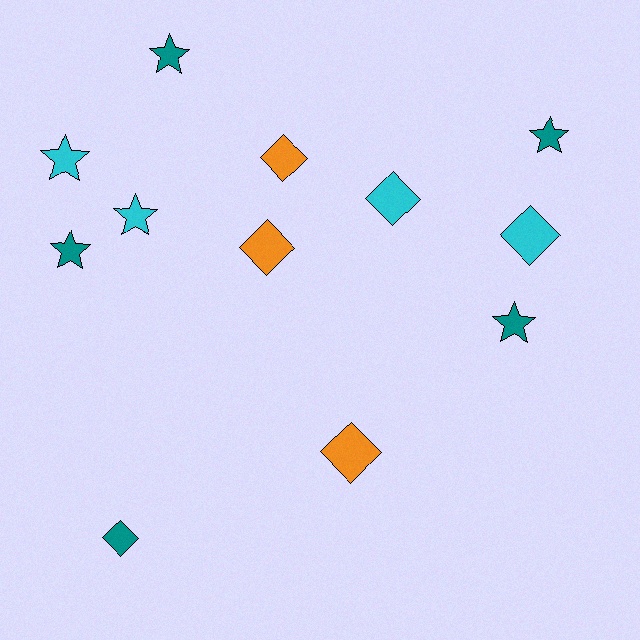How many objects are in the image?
There are 12 objects.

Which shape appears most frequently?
Star, with 6 objects.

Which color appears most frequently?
Teal, with 5 objects.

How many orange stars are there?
There are no orange stars.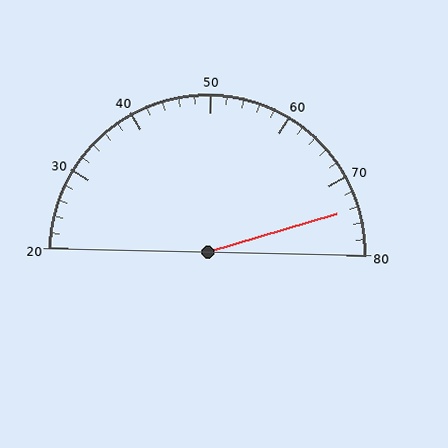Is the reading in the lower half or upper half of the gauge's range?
The reading is in the upper half of the range (20 to 80).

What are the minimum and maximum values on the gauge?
The gauge ranges from 20 to 80.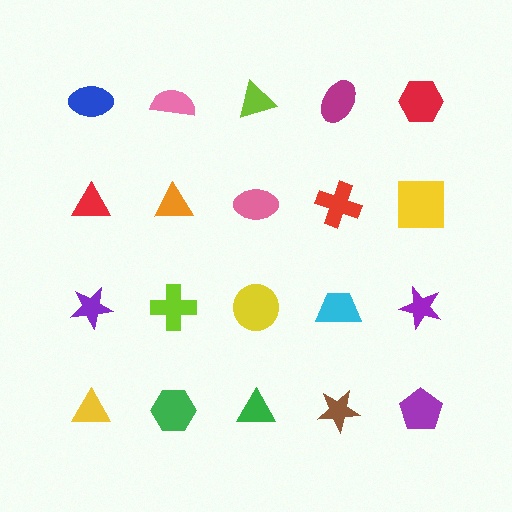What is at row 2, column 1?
A red triangle.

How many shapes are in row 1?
5 shapes.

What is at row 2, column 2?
An orange triangle.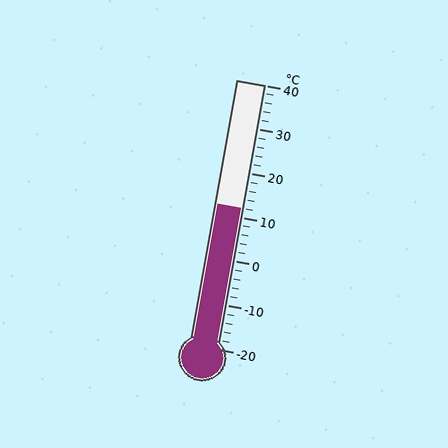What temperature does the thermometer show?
The thermometer shows approximately 12°C.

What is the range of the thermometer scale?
The thermometer scale ranges from -20°C to 40°C.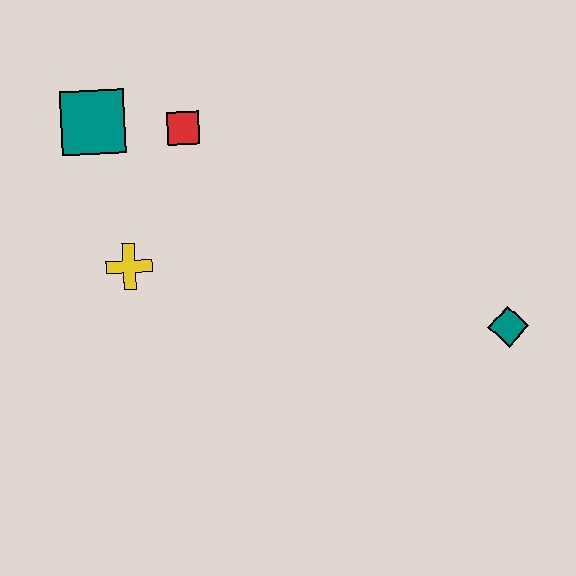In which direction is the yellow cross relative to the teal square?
The yellow cross is below the teal square.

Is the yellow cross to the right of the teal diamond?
No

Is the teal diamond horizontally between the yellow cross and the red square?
No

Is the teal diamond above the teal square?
No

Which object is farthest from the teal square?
The teal diamond is farthest from the teal square.